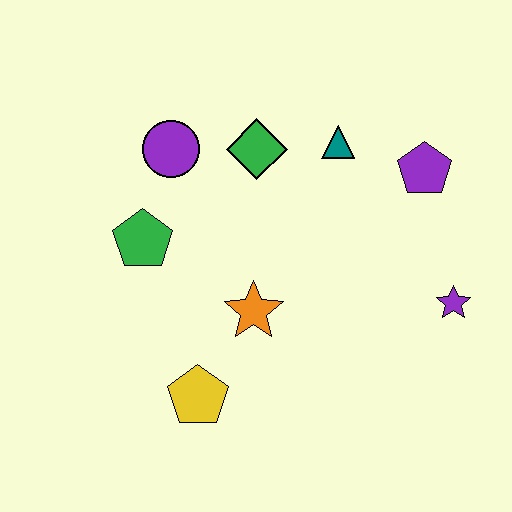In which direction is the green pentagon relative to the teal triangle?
The green pentagon is to the left of the teal triangle.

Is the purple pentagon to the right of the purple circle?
Yes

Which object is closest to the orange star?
The yellow pentagon is closest to the orange star.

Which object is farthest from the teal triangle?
The yellow pentagon is farthest from the teal triangle.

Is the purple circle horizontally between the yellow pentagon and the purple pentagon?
No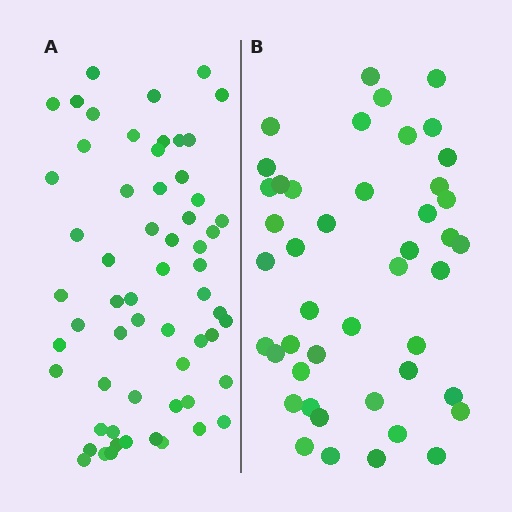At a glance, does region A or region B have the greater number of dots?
Region A (the left region) has more dots.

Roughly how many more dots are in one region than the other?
Region A has approximately 15 more dots than region B.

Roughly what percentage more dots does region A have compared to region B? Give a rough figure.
About 35% more.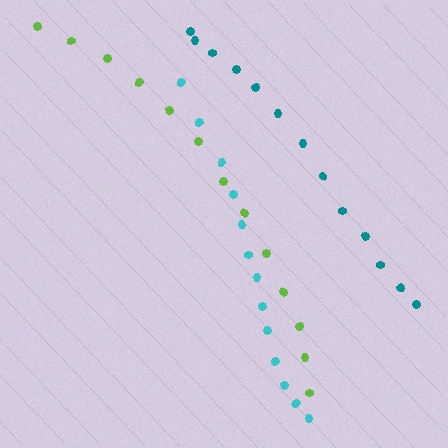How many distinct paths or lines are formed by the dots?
There are 3 distinct paths.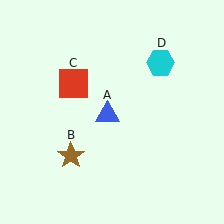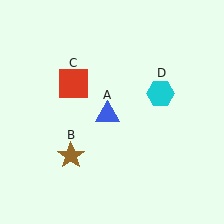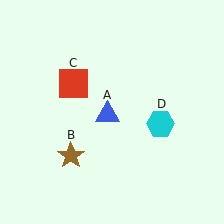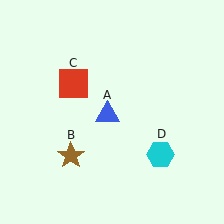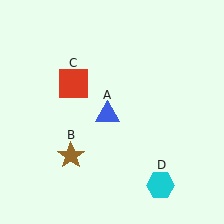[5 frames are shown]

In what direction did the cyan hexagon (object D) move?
The cyan hexagon (object D) moved down.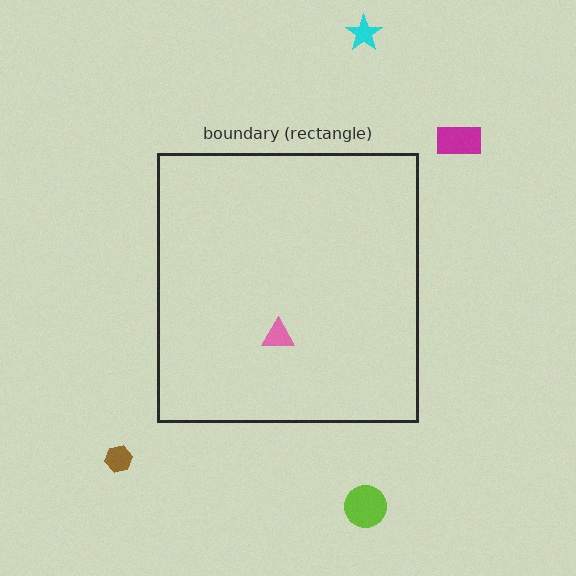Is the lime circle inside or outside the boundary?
Outside.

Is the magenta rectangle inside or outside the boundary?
Outside.